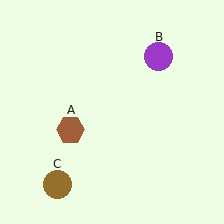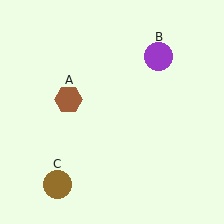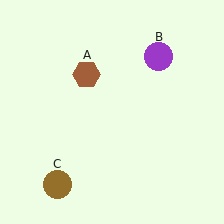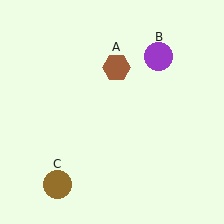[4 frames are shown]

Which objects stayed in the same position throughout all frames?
Purple circle (object B) and brown circle (object C) remained stationary.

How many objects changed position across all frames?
1 object changed position: brown hexagon (object A).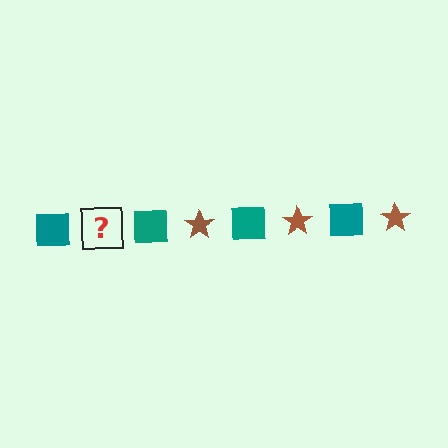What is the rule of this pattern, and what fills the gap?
The rule is that the pattern alternates between teal square and brown star. The gap should be filled with a brown star.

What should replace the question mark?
The question mark should be replaced with a brown star.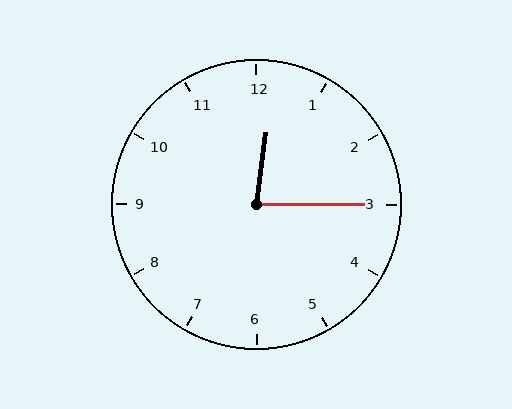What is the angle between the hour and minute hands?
Approximately 82 degrees.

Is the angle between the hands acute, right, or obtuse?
It is acute.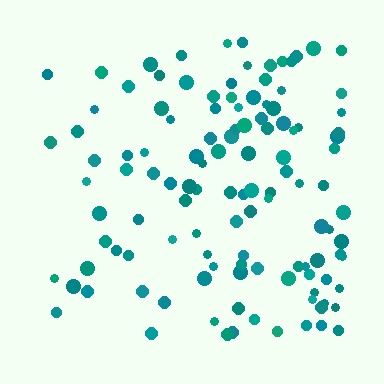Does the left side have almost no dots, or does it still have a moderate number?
Still a moderate number, just noticeably fewer than the right.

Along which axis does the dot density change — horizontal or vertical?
Horizontal.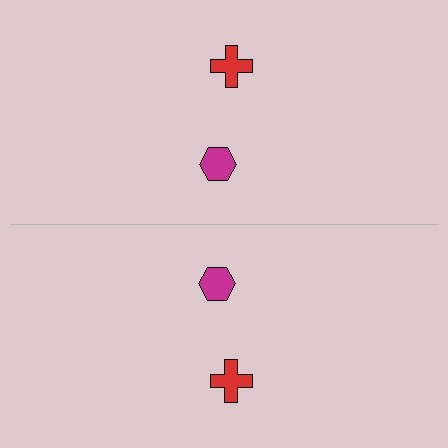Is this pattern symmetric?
Yes, this pattern has bilateral (reflection) symmetry.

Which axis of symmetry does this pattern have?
The pattern has a horizontal axis of symmetry running through the center of the image.